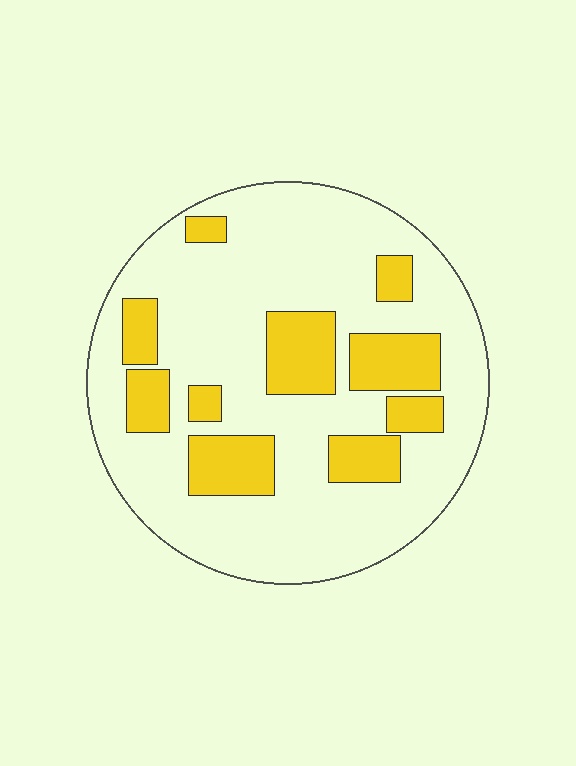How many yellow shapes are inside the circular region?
10.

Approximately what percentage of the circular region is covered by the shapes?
Approximately 25%.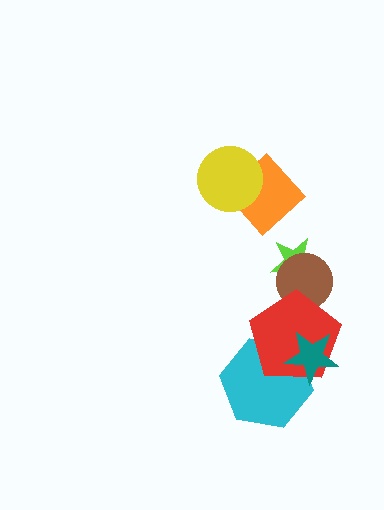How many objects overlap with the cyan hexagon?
2 objects overlap with the cyan hexagon.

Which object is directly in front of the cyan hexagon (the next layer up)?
The red pentagon is directly in front of the cyan hexagon.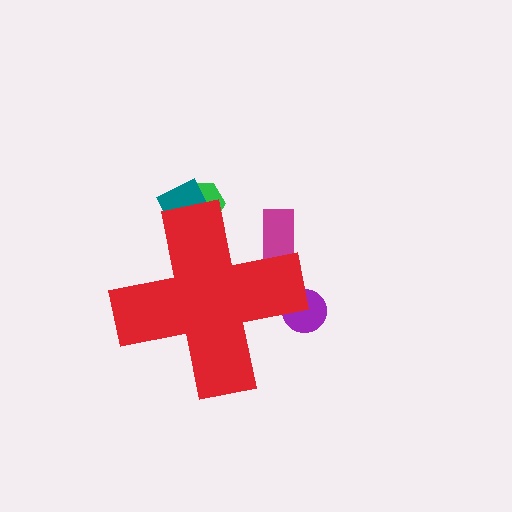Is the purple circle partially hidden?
Yes, the purple circle is partially hidden behind the red cross.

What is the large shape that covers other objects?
A red cross.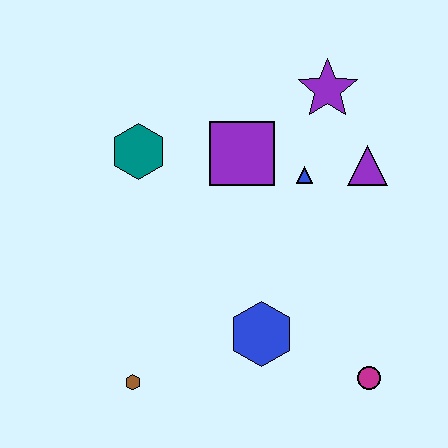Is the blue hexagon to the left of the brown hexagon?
No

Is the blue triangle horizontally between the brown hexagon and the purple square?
No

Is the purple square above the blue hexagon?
Yes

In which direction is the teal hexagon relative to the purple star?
The teal hexagon is to the left of the purple star.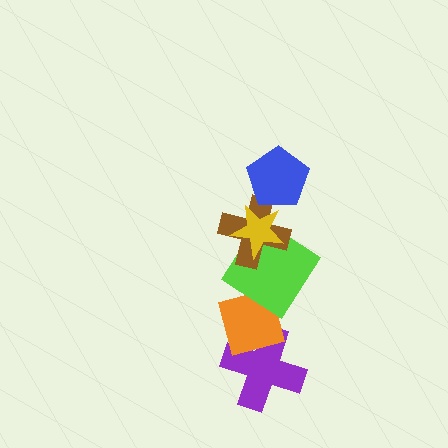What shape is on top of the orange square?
The lime diamond is on top of the orange square.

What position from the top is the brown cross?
The brown cross is 3rd from the top.